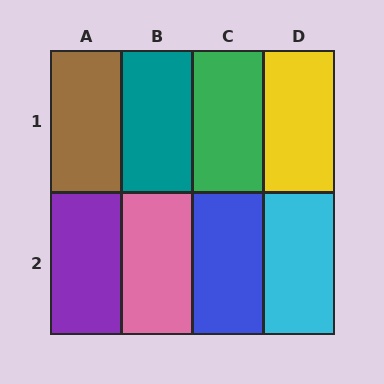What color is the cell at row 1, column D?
Yellow.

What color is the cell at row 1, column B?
Teal.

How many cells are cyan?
1 cell is cyan.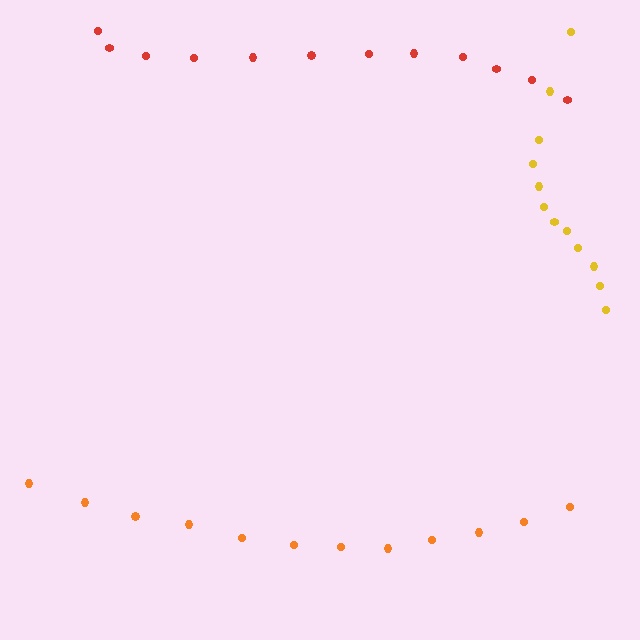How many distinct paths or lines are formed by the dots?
There are 3 distinct paths.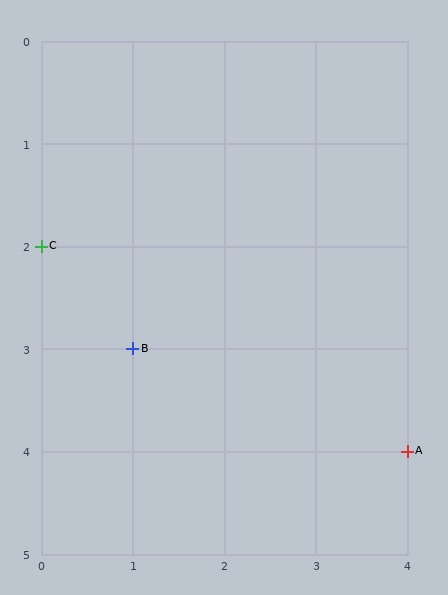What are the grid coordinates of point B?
Point B is at grid coordinates (1, 3).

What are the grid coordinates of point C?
Point C is at grid coordinates (0, 2).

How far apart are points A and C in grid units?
Points A and C are 4 columns and 2 rows apart (about 4.5 grid units diagonally).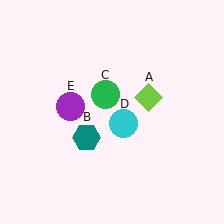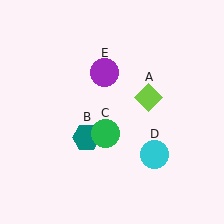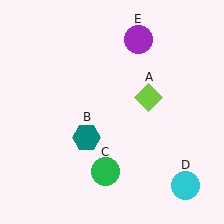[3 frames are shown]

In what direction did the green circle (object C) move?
The green circle (object C) moved down.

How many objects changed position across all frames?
3 objects changed position: green circle (object C), cyan circle (object D), purple circle (object E).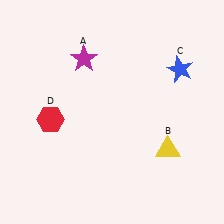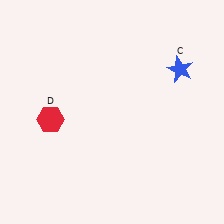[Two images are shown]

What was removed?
The yellow triangle (B), the magenta star (A) were removed in Image 2.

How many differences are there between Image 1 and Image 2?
There are 2 differences between the two images.